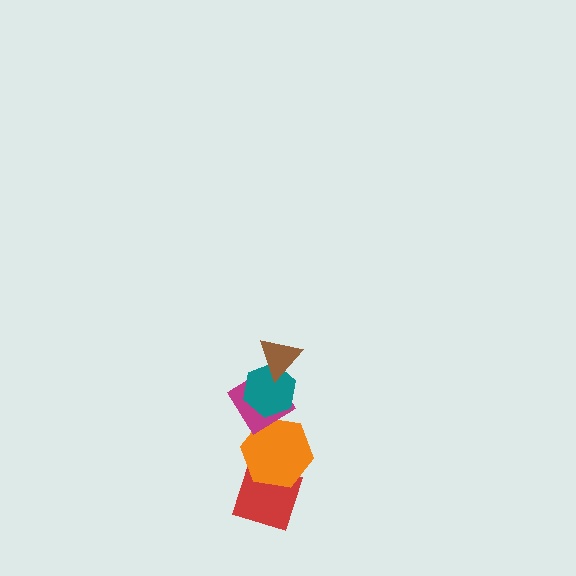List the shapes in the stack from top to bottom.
From top to bottom: the brown triangle, the teal hexagon, the magenta diamond, the orange hexagon, the red diamond.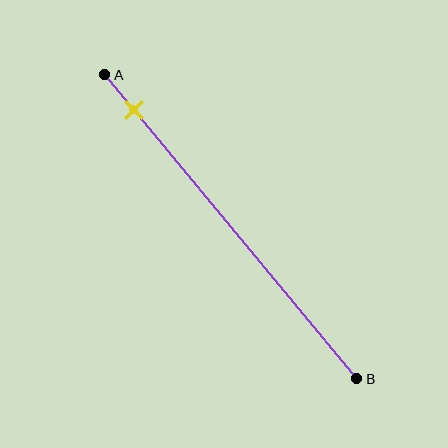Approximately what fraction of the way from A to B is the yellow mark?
The yellow mark is approximately 10% of the way from A to B.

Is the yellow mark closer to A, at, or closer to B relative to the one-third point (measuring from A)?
The yellow mark is closer to point A than the one-third point of segment AB.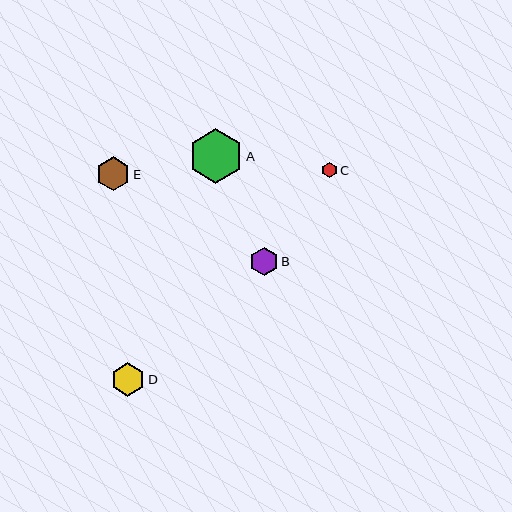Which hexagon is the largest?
Hexagon A is the largest with a size of approximately 55 pixels.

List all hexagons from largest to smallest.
From largest to smallest: A, E, D, B, C.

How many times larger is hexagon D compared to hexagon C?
Hexagon D is approximately 2.2 times the size of hexagon C.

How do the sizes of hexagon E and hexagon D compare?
Hexagon E and hexagon D are approximately the same size.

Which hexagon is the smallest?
Hexagon C is the smallest with a size of approximately 15 pixels.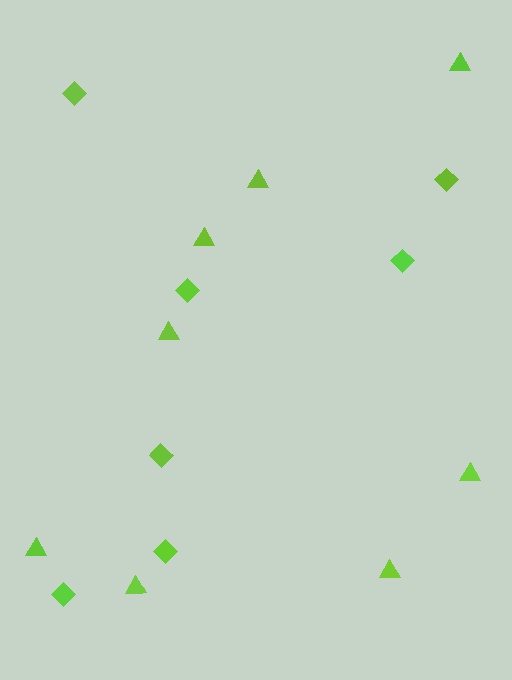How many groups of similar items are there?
There are 2 groups: one group of triangles (8) and one group of diamonds (7).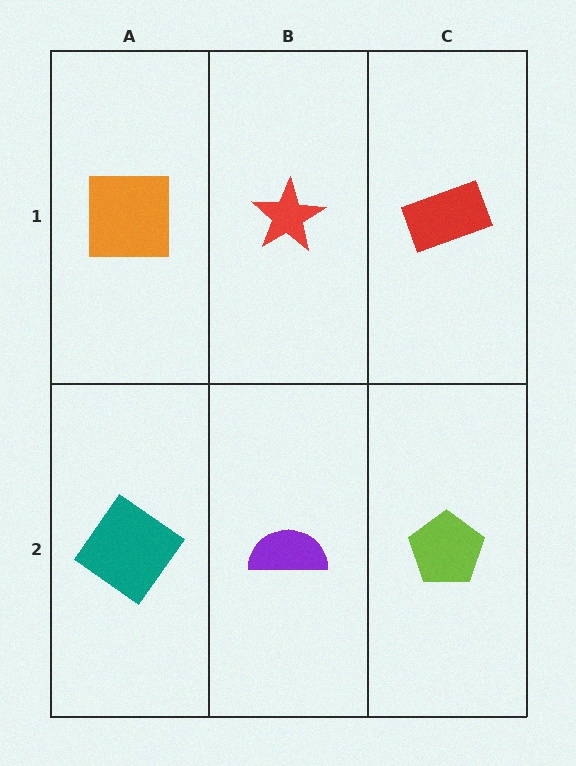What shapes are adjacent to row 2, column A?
An orange square (row 1, column A), a purple semicircle (row 2, column B).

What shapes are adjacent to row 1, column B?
A purple semicircle (row 2, column B), an orange square (row 1, column A), a red rectangle (row 1, column C).